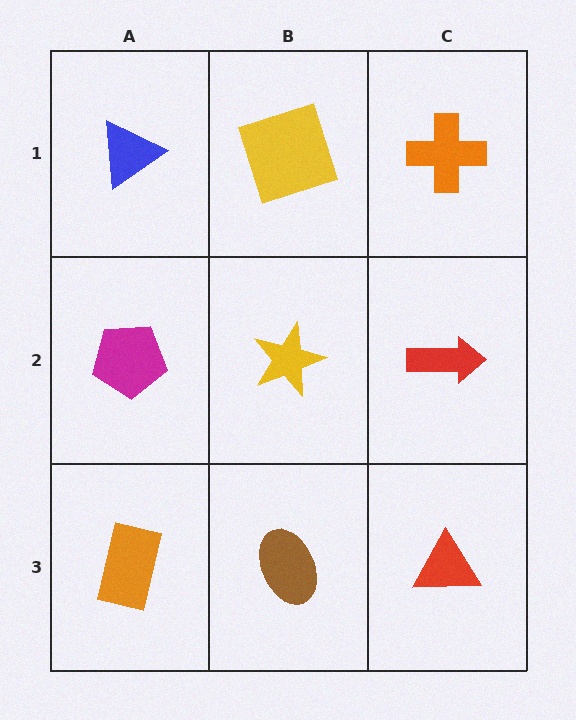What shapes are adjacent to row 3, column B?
A yellow star (row 2, column B), an orange rectangle (row 3, column A), a red triangle (row 3, column C).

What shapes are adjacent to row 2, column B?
A yellow square (row 1, column B), a brown ellipse (row 3, column B), a magenta pentagon (row 2, column A), a red arrow (row 2, column C).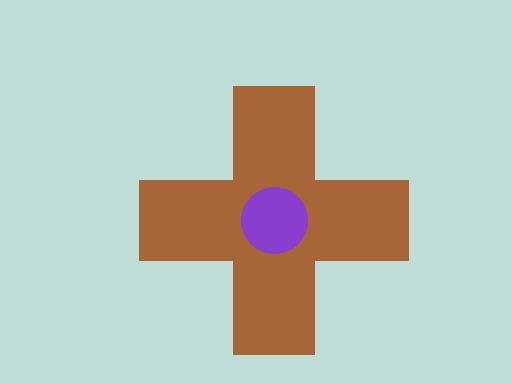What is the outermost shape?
The brown cross.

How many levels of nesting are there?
2.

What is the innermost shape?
The purple circle.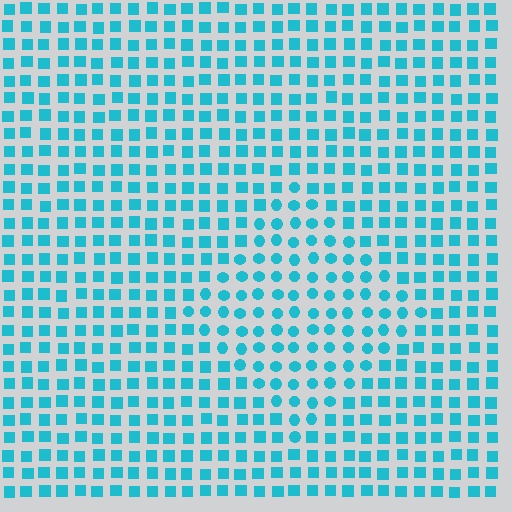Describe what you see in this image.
The image is filled with small cyan elements arranged in a uniform grid. A diamond-shaped region contains circles, while the surrounding area contains squares. The boundary is defined purely by the change in element shape.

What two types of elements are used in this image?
The image uses circles inside the diamond region and squares outside it.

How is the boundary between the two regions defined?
The boundary is defined by a change in element shape: circles inside vs. squares outside. All elements share the same color and spacing.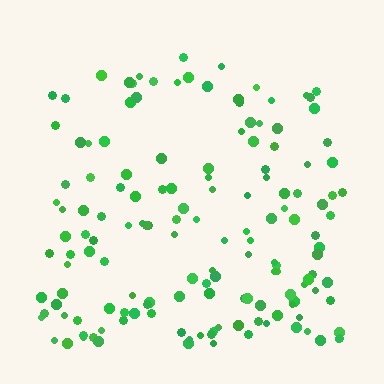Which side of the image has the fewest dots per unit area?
The top.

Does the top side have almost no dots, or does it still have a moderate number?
Still a moderate number, just noticeably fewer than the bottom.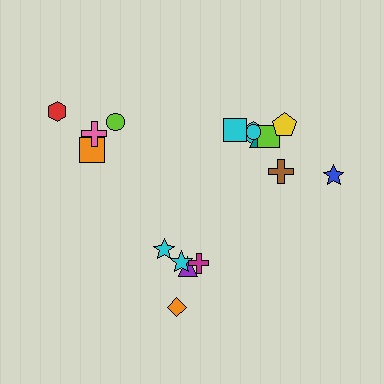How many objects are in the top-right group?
There are 8 objects.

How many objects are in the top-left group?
There are 4 objects.